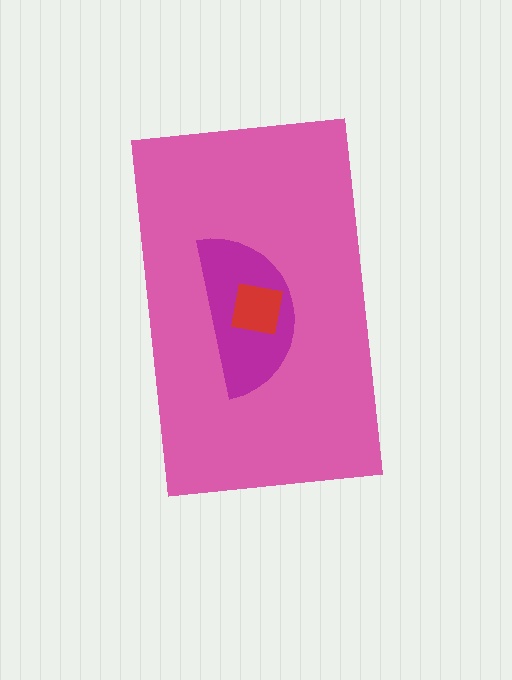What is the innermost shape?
The red square.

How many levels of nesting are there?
3.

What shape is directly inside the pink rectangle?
The magenta semicircle.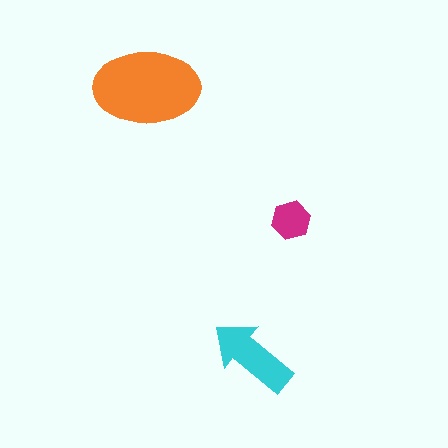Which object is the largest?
The orange ellipse.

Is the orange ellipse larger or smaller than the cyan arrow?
Larger.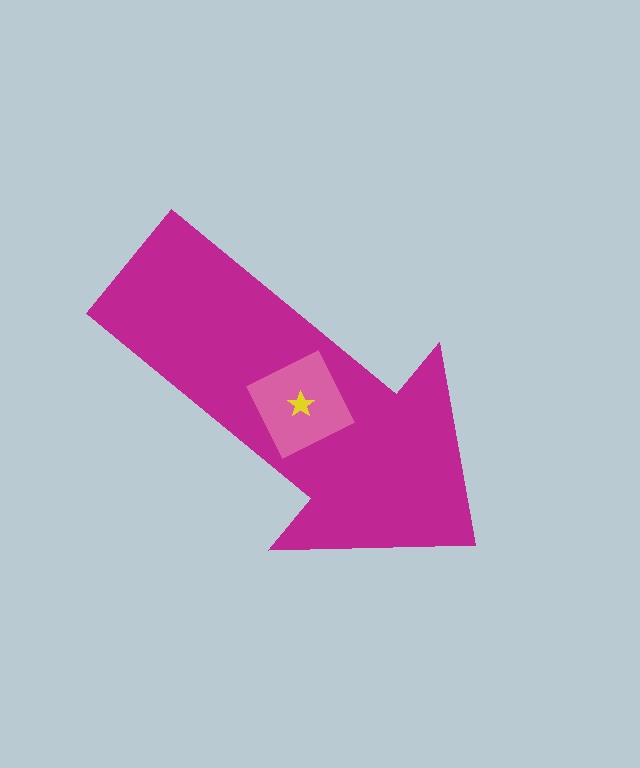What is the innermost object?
The yellow star.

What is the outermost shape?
The magenta arrow.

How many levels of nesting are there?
3.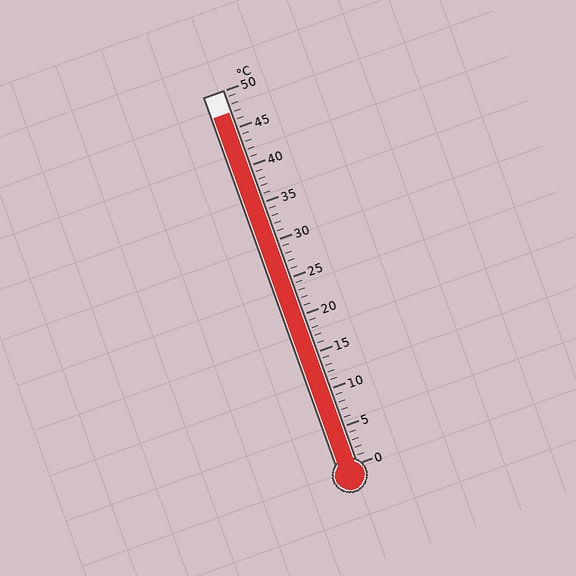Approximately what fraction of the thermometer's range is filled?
The thermometer is filled to approximately 95% of its range.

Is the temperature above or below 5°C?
The temperature is above 5°C.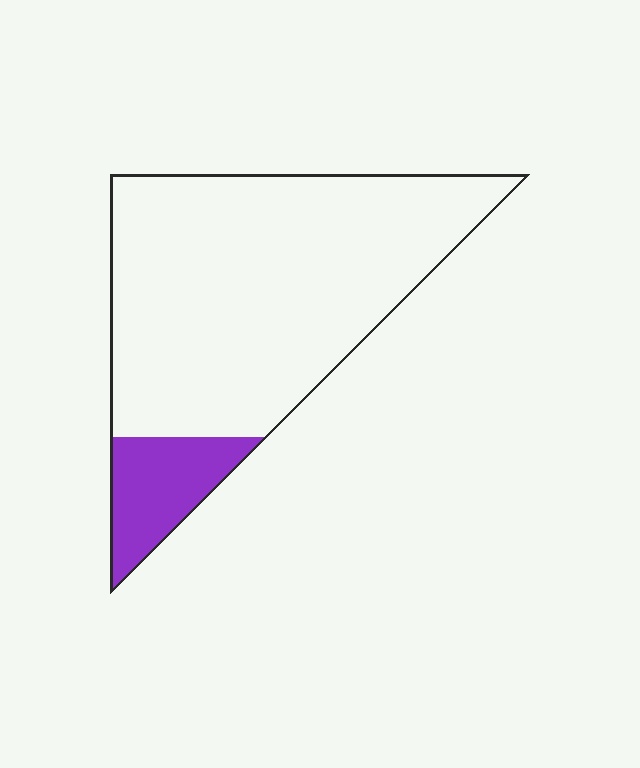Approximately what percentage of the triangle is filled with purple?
Approximately 15%.